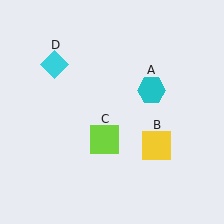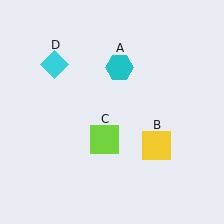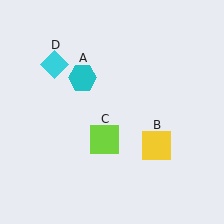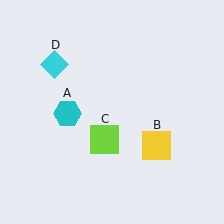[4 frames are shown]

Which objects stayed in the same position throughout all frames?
Yellow square (object B) and lime square (object C) and cyan diamond (object D) remained stationary.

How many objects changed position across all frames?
1 object changed position: cyan hexagon (object A).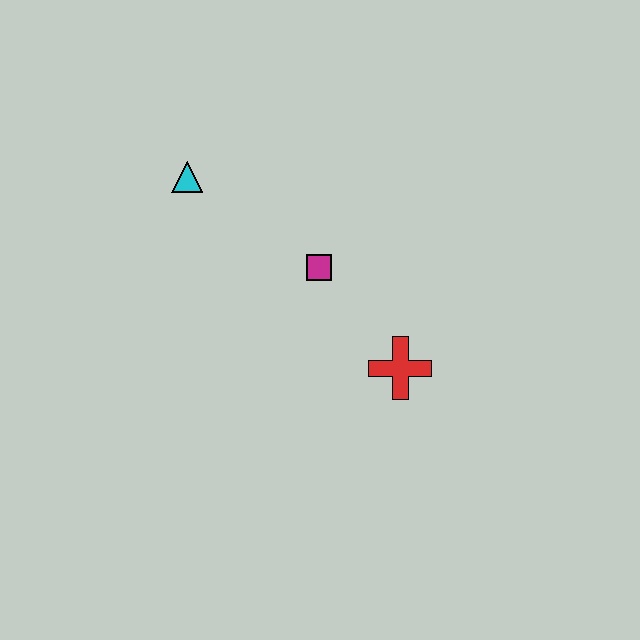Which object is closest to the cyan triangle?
The magenta square is closest to the cyan triangle.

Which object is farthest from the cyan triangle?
The red cross is farthest from the cyan triangle.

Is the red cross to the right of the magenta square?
Yes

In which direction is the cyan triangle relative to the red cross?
The cyan triangle is to the left of the red cross.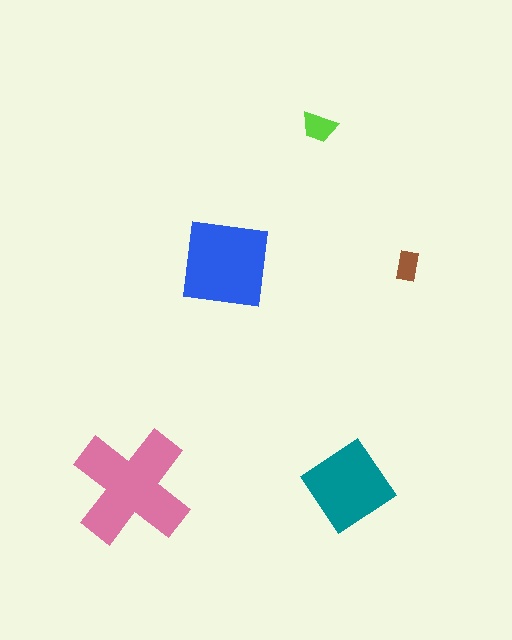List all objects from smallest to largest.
The brown rectangle, the lime trapezoid, the teal diamond, the blue square, the pink cross.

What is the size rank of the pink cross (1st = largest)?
1st.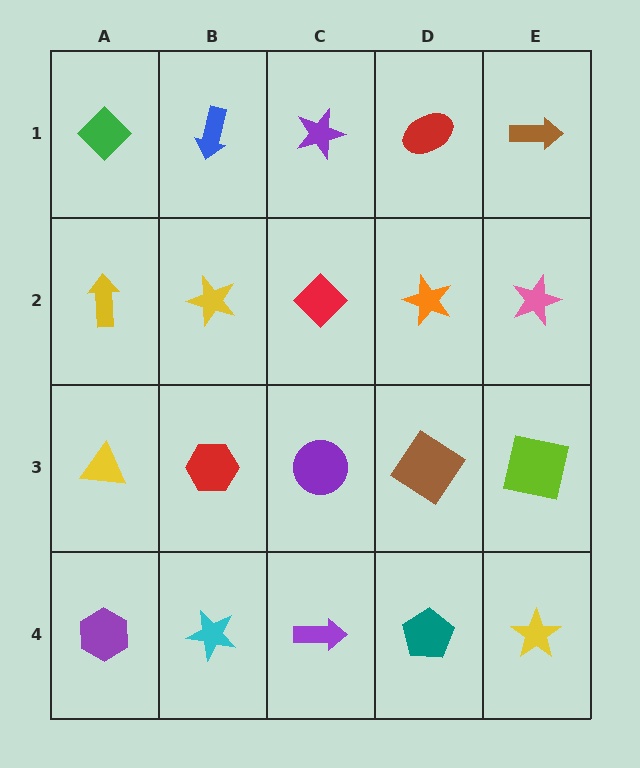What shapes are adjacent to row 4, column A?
A yellow triangle (row 3, column A), a cyan star (row 4, column B).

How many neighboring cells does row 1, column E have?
2.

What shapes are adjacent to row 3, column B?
A yellow star (row 2, column B), a cyan star (row 4, column B), a yellow triangle (row 3, column A), a purple circle (row 3, column C).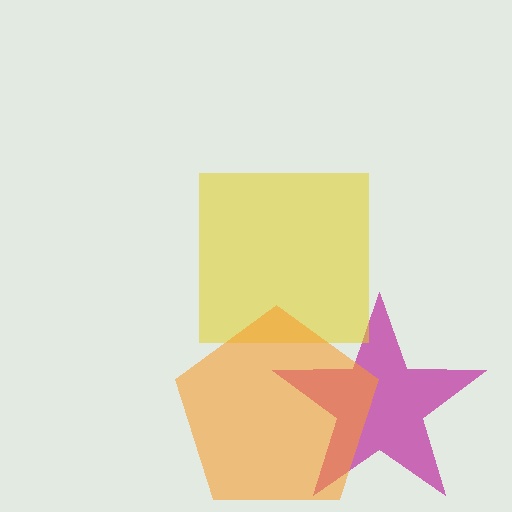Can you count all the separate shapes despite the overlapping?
Yes, there are 3 separate shapes.